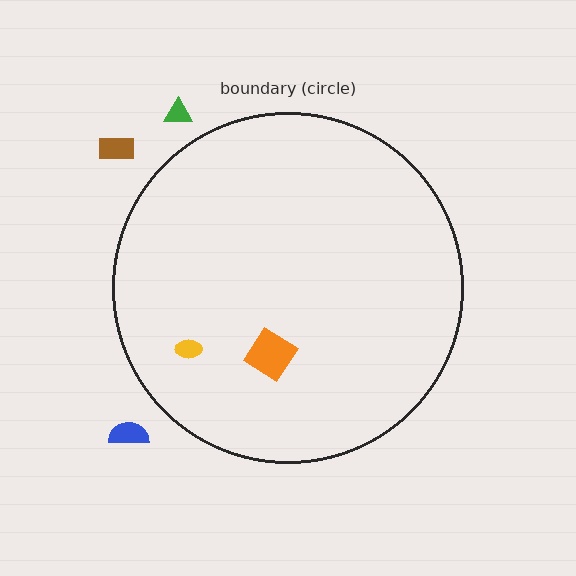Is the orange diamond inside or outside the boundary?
Inside.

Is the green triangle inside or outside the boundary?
Outside.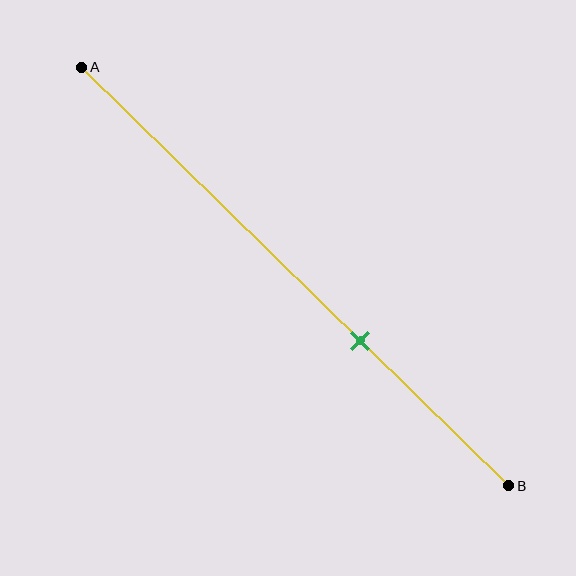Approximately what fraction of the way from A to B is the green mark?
The green mark is approximately 65% of the way from A to B.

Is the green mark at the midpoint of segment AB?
No, the mark is at about 65% from A, not at the 50% midpoint.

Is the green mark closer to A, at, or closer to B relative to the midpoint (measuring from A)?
The green mark is closer to point B than the midpoint of segment AB.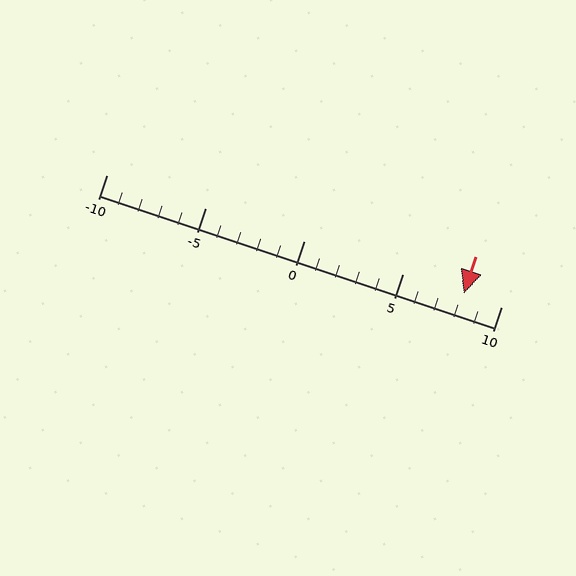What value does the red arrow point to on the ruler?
The red arrow points to approximately 8.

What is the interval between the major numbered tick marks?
The major tick marks are spaced 5 units apart.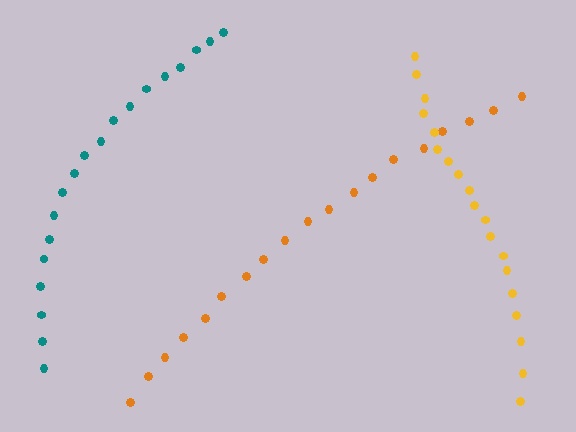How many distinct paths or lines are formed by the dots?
There are 3 distinct paths.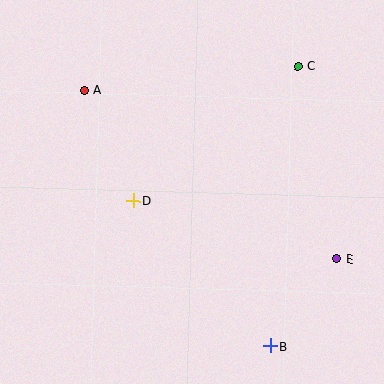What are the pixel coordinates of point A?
Point A is at (84, 90).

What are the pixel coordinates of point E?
Point E is at (337, 259).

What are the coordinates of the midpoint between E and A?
The midpoint between E and A is at (211, 174).